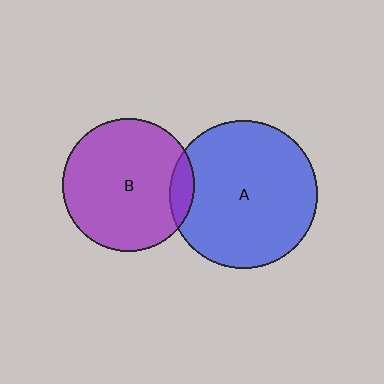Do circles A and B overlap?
Yes.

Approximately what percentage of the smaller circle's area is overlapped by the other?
Approximately 10%.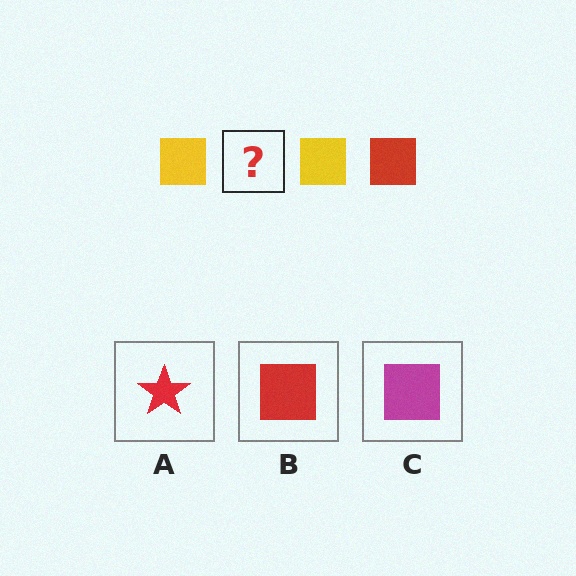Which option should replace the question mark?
Option B.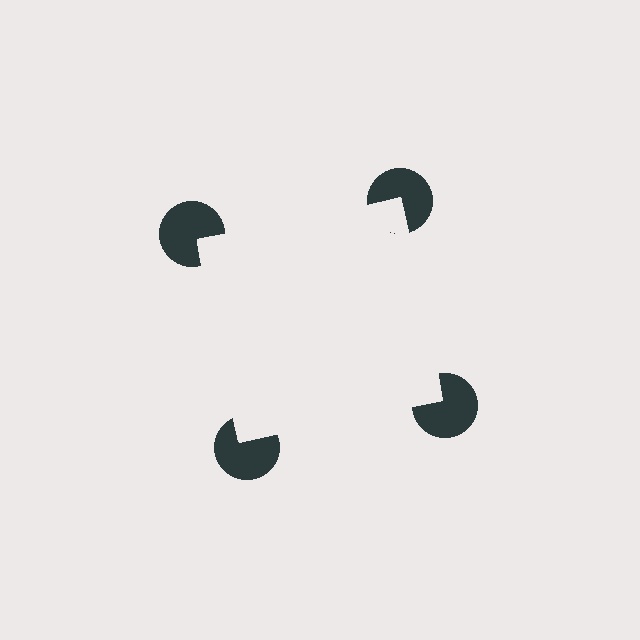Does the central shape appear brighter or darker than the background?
It typically appears slightly brighter than the background, even though no actual brightness change is drawn.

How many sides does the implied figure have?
4 sides.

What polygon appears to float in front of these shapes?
An illusory square — its edges are inferred from the aligned wedge cuts in the pac-man discs, not physically drawn.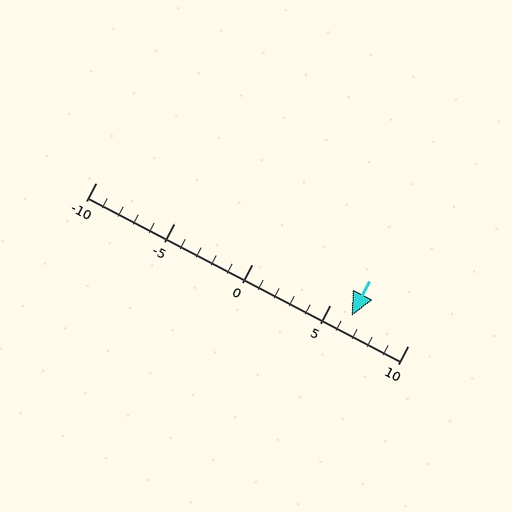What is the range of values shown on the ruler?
The ruler shows values from -10 to 10.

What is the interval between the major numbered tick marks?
The major tick marks are spaced 5 units apart.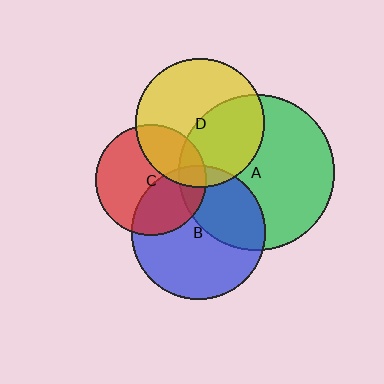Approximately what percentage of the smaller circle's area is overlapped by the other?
Approximately 15%.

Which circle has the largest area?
Circle A (green).